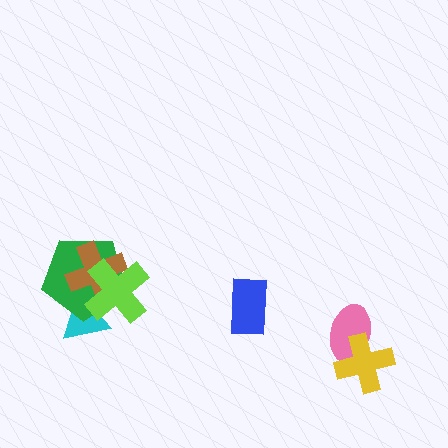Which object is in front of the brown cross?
The lime cross is in front of the brown cross.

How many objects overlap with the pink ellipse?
1 object overlaps with the pink ellipse.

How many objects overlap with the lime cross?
3 objects overlap with the lime cross.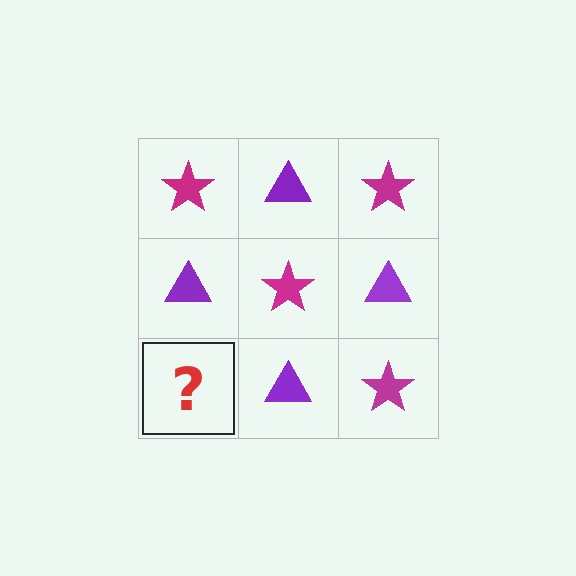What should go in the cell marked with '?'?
The missing cell should contain a magenta star.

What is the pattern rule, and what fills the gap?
The rule is that it alternates magenta star and purple triangle in a checkerboard pattern. The gap should be filled with a magenta star.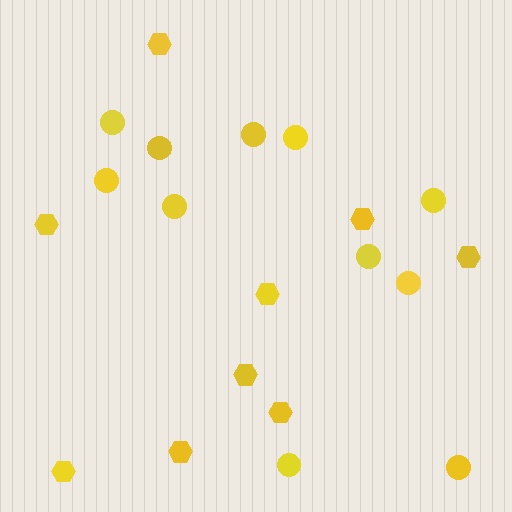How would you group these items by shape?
There are 2 groups: one group of hexagons (9) and one group of circles (11).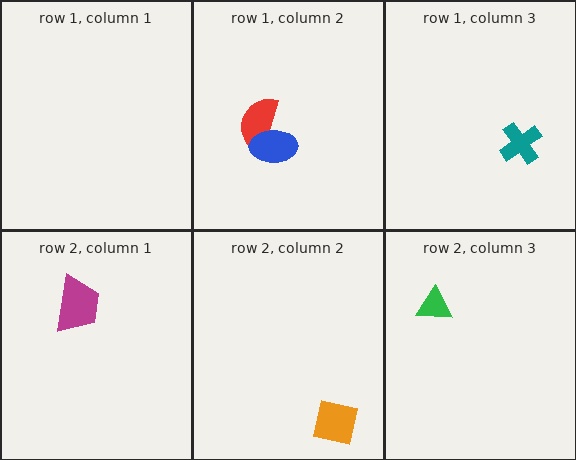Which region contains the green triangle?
The row 2, column 3 region.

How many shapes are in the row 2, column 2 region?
1.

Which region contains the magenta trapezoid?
The row 2, column 1 region.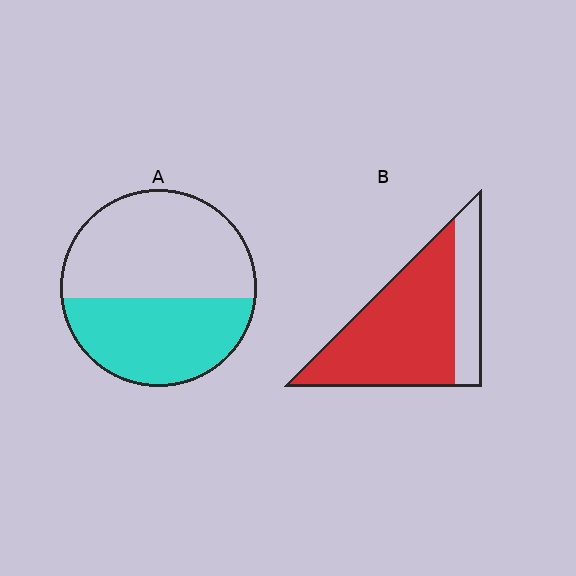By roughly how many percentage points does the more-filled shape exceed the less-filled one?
By roughly 30 percentage points (B over A).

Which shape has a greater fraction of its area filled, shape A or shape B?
Shape B.